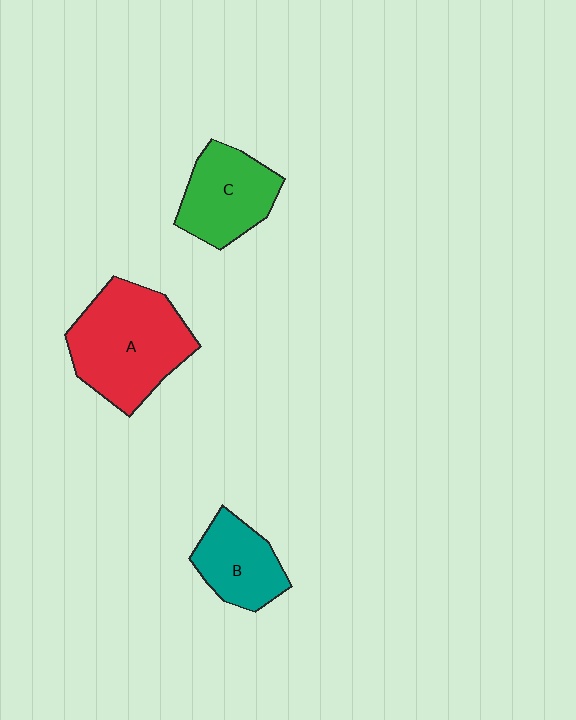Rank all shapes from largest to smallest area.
From largest to smallest: A (red), C (green), B (teal).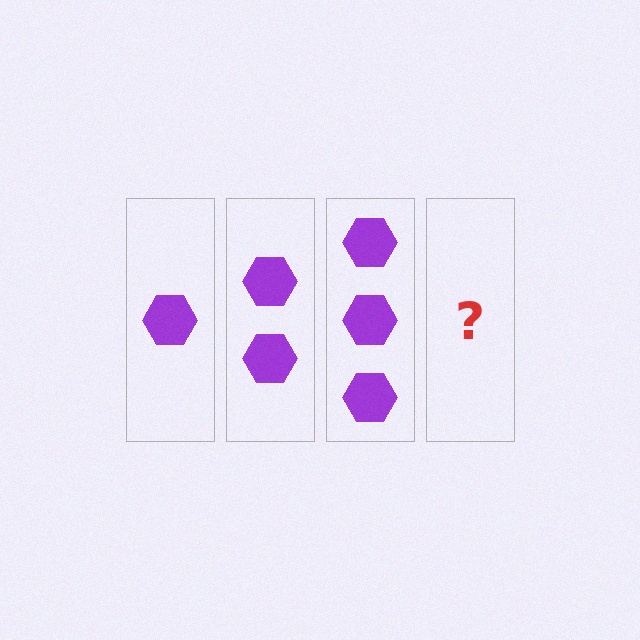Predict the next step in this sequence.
The next step is 4 hexagons.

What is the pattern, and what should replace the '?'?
The pattern is that each step adds one more hexagon. The '?' should be 4 hexagons.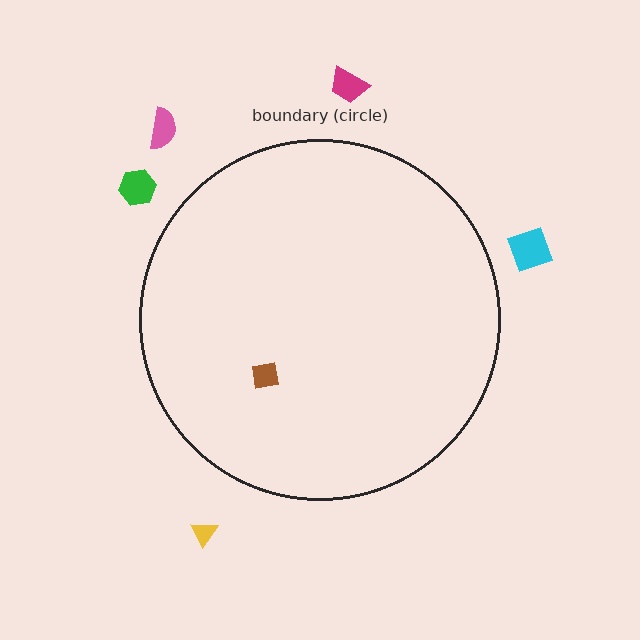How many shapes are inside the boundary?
1 inside, 5 outside.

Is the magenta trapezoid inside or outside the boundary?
Outside.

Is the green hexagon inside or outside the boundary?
Outside.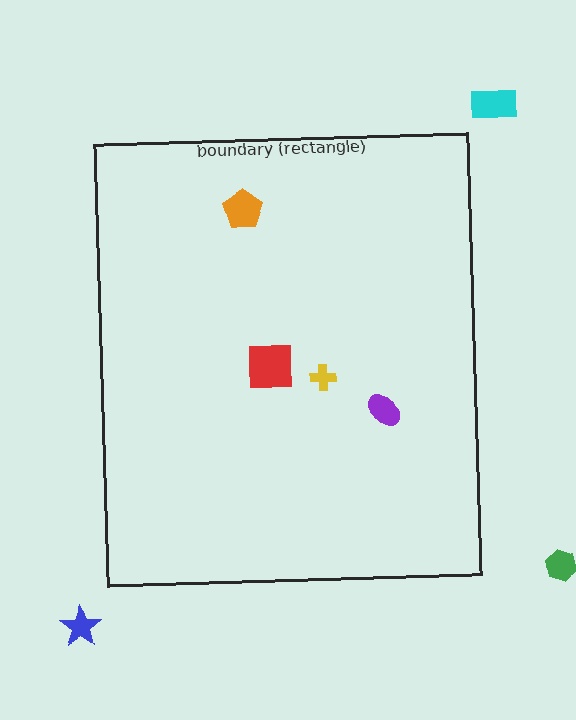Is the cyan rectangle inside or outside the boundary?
Outside.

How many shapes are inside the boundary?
4 inside, 3 outside.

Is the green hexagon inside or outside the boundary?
Outside.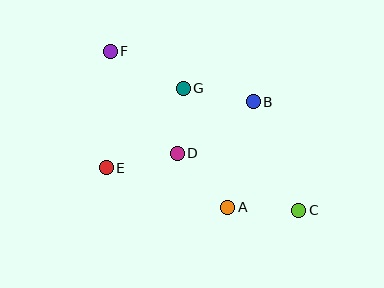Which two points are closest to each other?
Points D and G are closest to each other.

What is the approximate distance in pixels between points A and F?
The distance between A and F is approximately 196 pixels.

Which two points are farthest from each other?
Points C and F are farthest from each other.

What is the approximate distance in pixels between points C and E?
The distance between C and E is approximately 197 pixels.